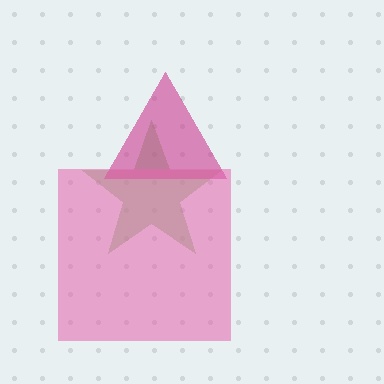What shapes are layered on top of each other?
The layered shapes are: a lime star, a magenta triangle, a pink square.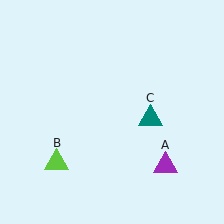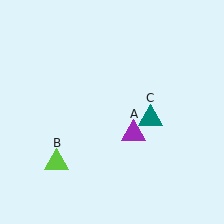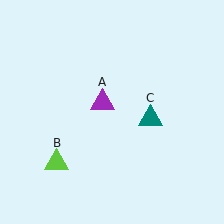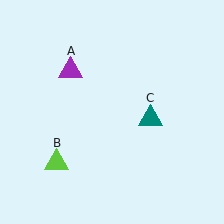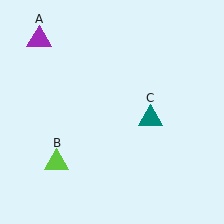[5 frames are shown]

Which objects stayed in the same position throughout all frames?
Lime triangle (object B) and teal triangle (object C) remained stationary.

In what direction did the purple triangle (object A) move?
The purple triangle (object A) moved up and to the left.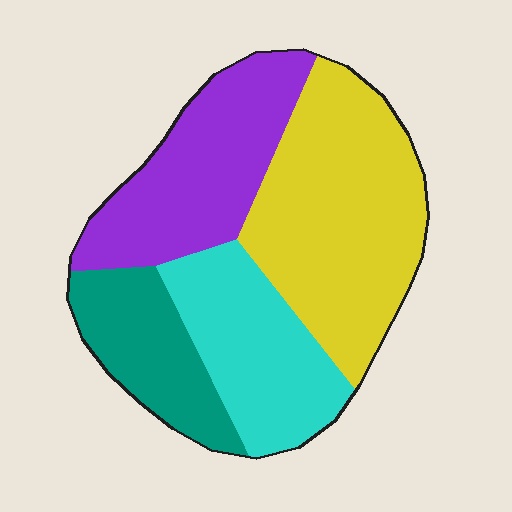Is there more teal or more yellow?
Yellow.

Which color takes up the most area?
Yellow, at roughly 35%.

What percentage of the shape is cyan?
Cyan covers 22% of the shape.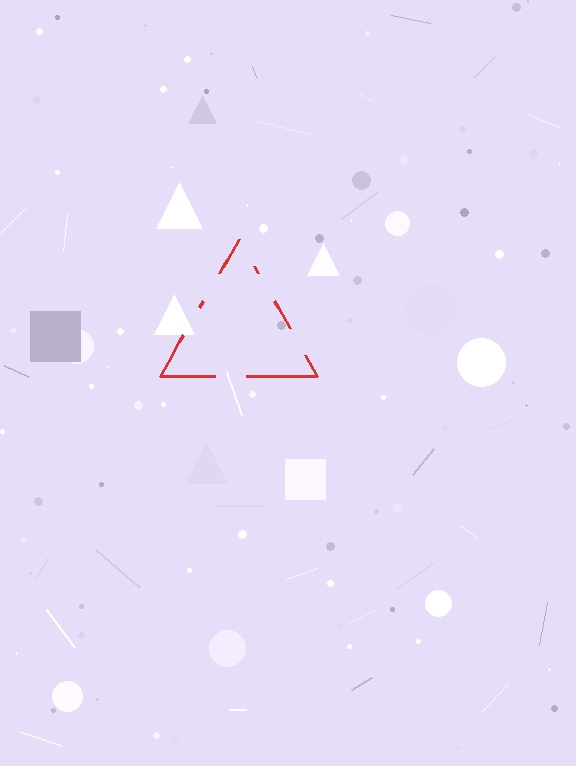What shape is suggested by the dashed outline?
The dashed outline suggests a triangle.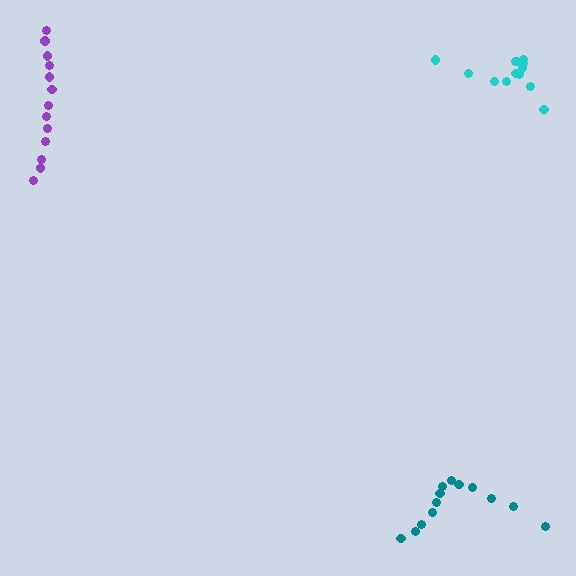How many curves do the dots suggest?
There are 3 distinct paths.